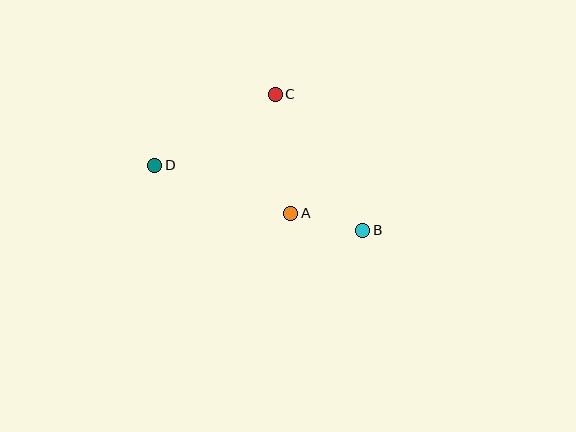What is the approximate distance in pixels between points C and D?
The distance between C and D is approximately 140 pixels.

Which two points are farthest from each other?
Points B and D are farthest from each other.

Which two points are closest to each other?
Points A and B are closest to each other.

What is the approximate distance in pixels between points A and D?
The distance between A and D is approximately 144 pixels.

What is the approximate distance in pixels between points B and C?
The distance between B and C is approximately 162 pixels.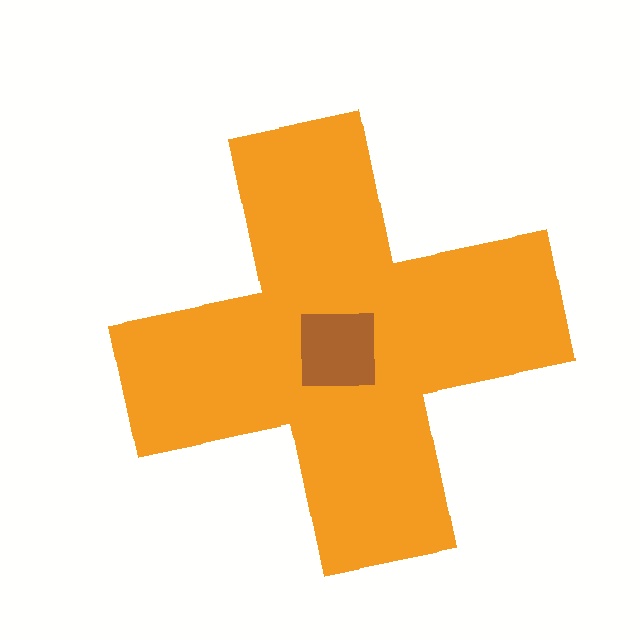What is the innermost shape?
The brown square.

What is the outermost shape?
The orange cross.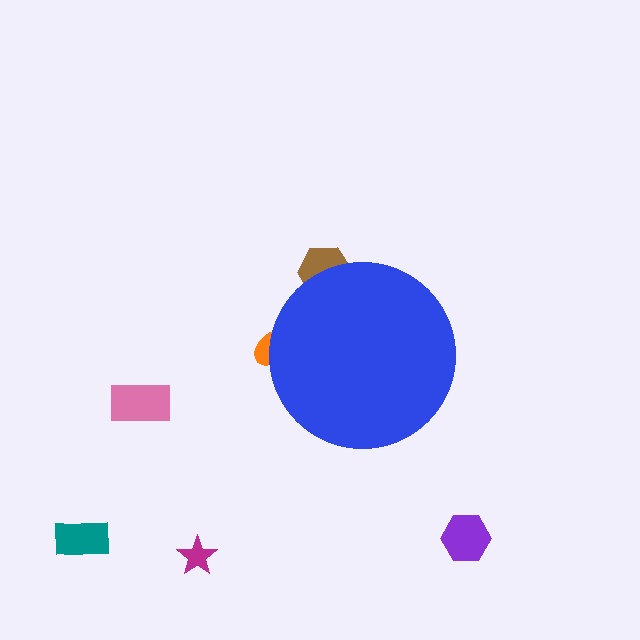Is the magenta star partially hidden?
No, the magenta star is fully visible.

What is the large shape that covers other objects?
A blue circle.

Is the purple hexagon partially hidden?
No, the purple hexagon is fully visible.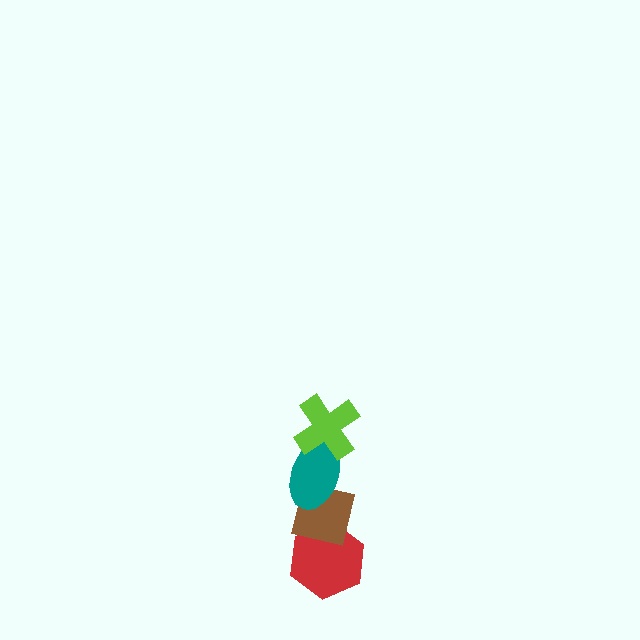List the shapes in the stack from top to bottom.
From top to bottom: the lime cross, the teal ellipse, the brown square, the red hexagon.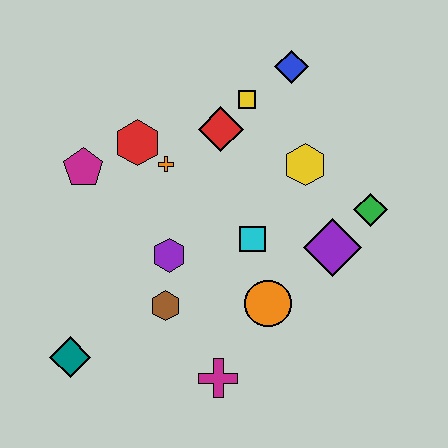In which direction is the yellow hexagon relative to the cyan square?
The yellow hexagon is above the cyan square.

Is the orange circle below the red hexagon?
Yes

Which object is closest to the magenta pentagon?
The red hexagon is closest to the magenta pentagon.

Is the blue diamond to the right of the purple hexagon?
Yes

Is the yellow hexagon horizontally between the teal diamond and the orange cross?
No